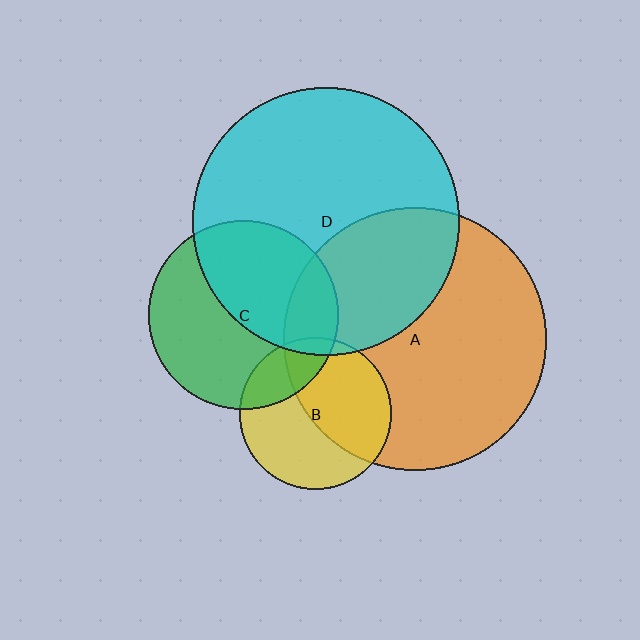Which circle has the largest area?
Circle D (cyan).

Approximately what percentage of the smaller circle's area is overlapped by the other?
Approximately 50%.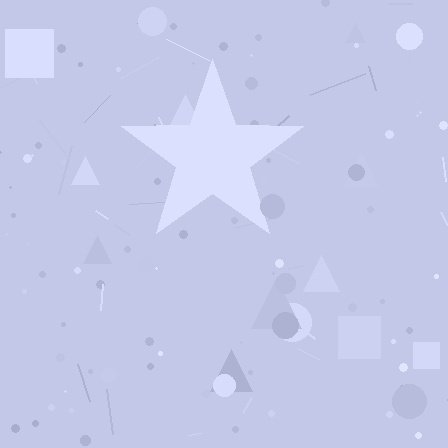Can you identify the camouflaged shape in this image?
The camouflaged shape is a star.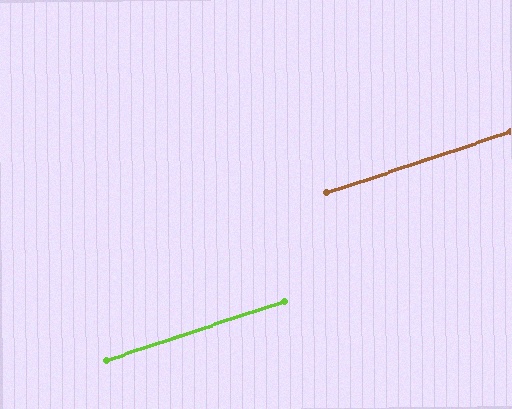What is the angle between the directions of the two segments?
Approximately 0 degrees.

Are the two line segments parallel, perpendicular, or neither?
Parallel — their directions differ by only 0.1°.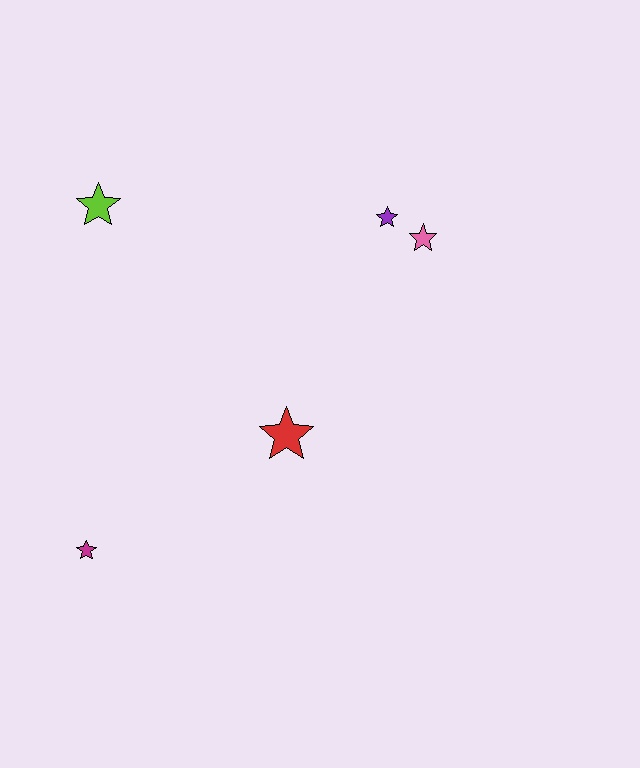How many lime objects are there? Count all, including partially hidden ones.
There is 1 lime object.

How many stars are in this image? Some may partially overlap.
There are 5 stars.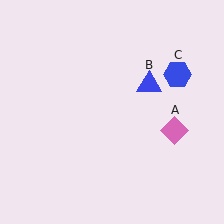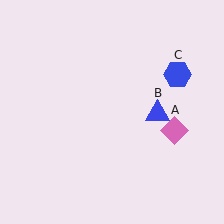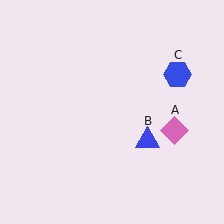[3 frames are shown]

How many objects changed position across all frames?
1 object changed position: blue triangle (object B).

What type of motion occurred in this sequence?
The blue triangle (object B) rotated clockwise around the center of the scene.